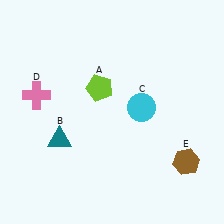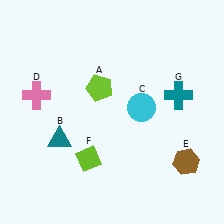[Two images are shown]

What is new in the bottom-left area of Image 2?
A lime diamond (F) was added in the bottom-left area of Image 2.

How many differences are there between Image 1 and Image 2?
There are 2 differences between the two images.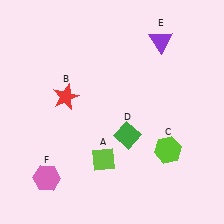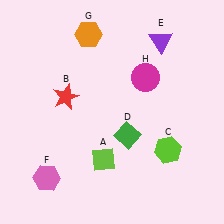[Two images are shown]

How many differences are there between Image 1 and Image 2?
There are 2 differences between the two images.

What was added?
An orange hexagon (G), a magenta circle (H) were added in Image 2.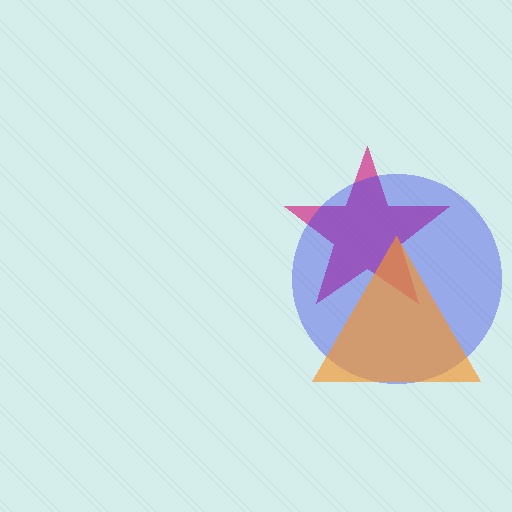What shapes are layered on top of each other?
The layered shapes are: a magenta star, a blue circle, an orange triangle.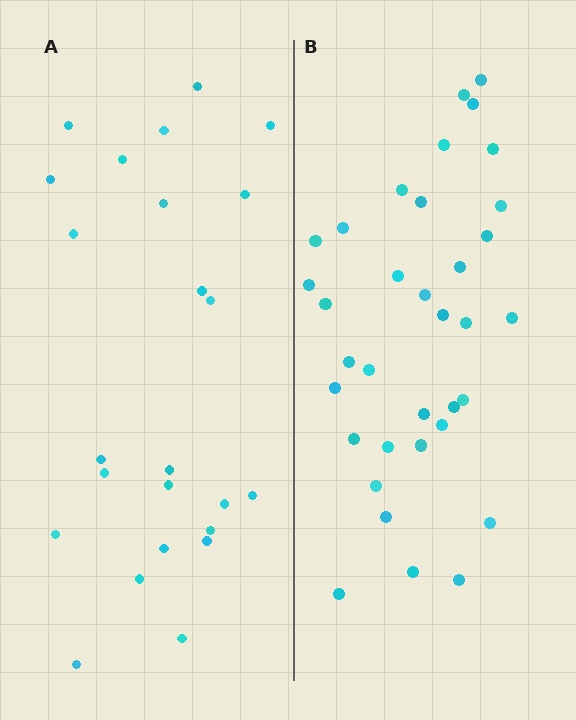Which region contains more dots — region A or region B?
Region B (the right region) has more dots.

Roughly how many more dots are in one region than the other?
Region B has roughly 12 or so more dots than region A.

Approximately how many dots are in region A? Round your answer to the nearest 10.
About 20 dots. (The exact count is 24, which rounds to 20.)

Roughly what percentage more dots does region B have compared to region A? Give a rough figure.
About 45% more.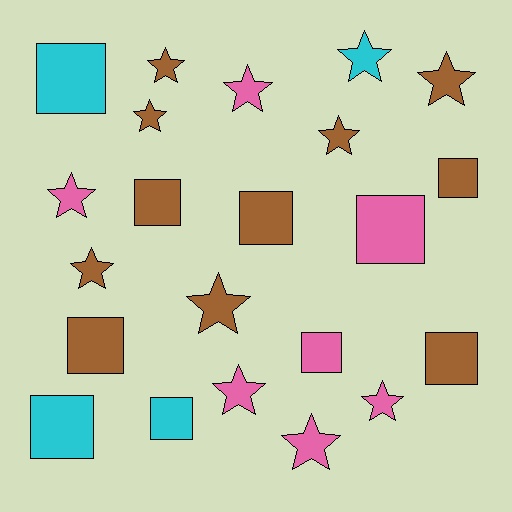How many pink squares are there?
There are 2 pink squares.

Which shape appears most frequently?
Star, with 12 objects.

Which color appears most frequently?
Brown, with 11 objects.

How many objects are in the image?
There are 22 objects.